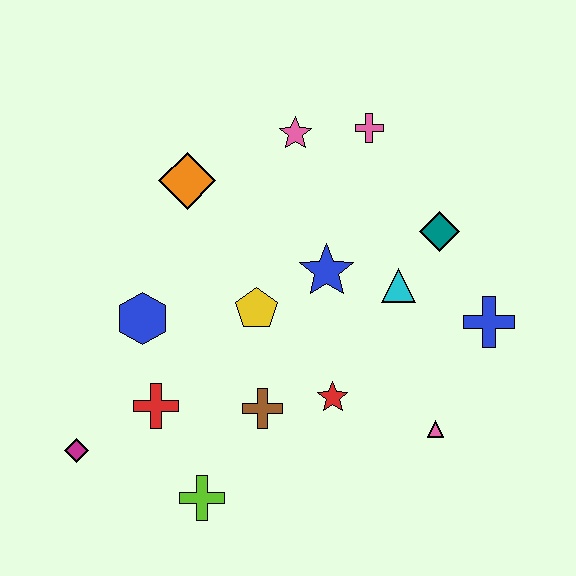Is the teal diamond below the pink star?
Yes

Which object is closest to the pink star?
The pink cross is closest to the pink star.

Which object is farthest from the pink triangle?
The magenta diamond is farthest from the pink triangle.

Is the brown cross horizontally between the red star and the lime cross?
Yes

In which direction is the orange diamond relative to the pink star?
The orange diamond is to the left of the pink star.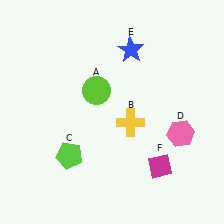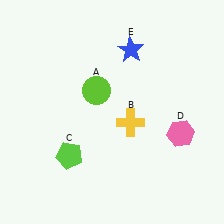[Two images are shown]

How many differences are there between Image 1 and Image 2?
There is 1 difference between the two images.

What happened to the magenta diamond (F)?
The magenta diamond (F) was removed in Image 2. It was in the bottom-right area of Image 1.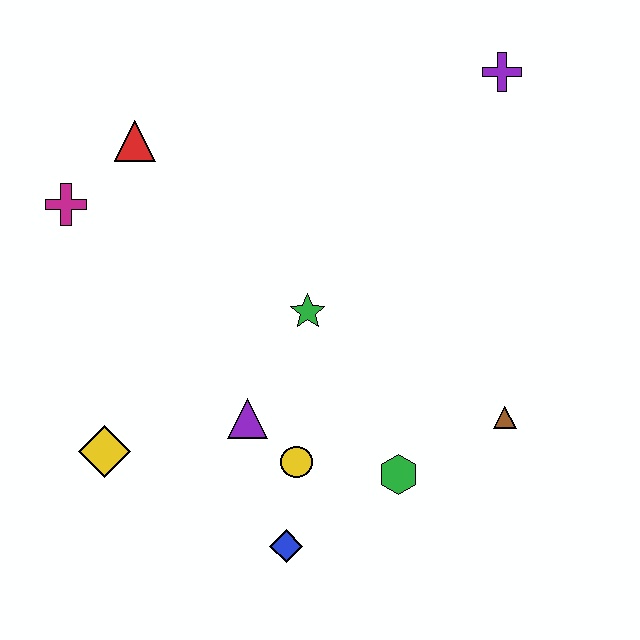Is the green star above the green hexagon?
Yes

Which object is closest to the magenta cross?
The red triangle is closest to the magenta cross.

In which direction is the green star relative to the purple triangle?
The green star is above the purple triangle.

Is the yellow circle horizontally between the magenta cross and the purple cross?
Yes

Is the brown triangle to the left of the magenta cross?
No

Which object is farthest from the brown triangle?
The magenta cross is farthest from the brown triangle.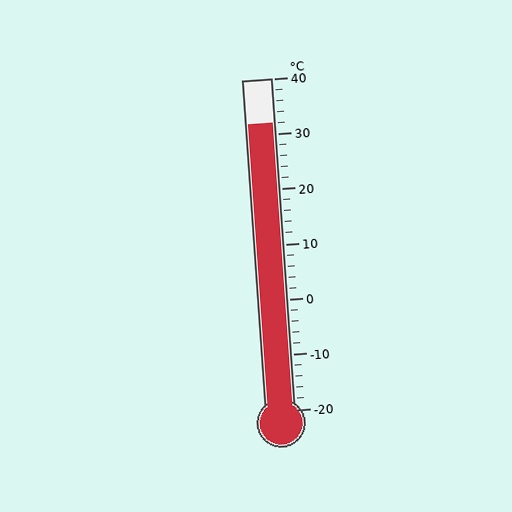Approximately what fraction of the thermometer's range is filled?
The thermometer is filled to approximately 85% of its range.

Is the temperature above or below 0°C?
The temperature is above 0°C.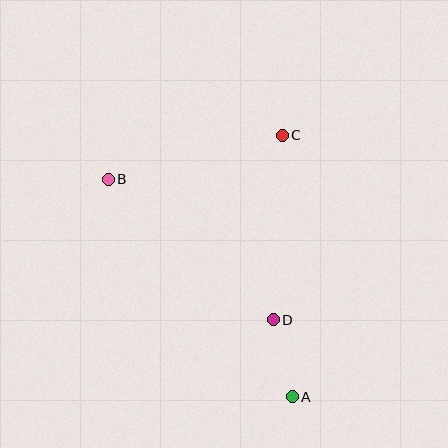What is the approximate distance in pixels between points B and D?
The distance between B and D is approximately 217 pixels.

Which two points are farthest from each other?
Points A and B are farthest from each other.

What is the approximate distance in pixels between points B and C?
The distance between B and C is approximately 180 pixels.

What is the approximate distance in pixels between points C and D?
The distance between C and D is approximately 185 pixels.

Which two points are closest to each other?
Points A and D are closest to each other.